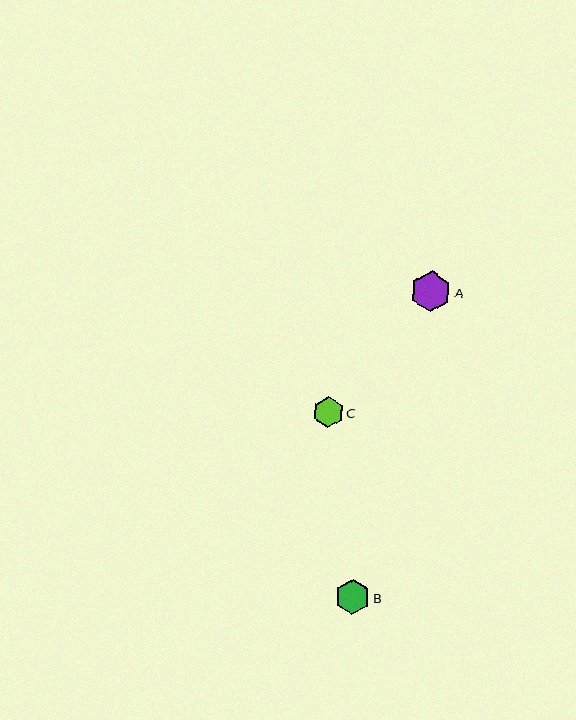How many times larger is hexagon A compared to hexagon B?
Hexagon A is approximately 1.2 times the size of hexagon B.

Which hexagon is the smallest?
Hexagon C is the smallest with a size of approximately 31 pixels.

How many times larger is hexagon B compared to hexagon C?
Hexagon B is approximately 1.2 times the size of hexagon C.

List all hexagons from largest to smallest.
From largest to smallest: A, B, C.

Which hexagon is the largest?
Hexagon A is the largest with a size of approximately 41 pixels.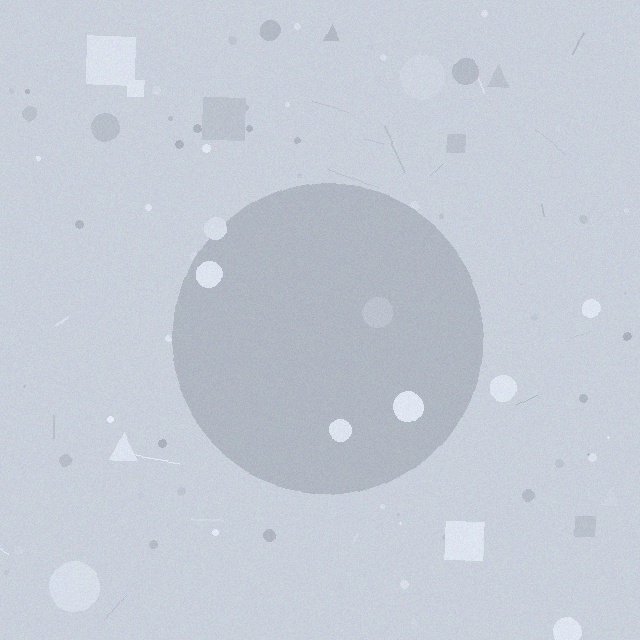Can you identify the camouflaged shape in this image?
The camouflaged shape is a circle.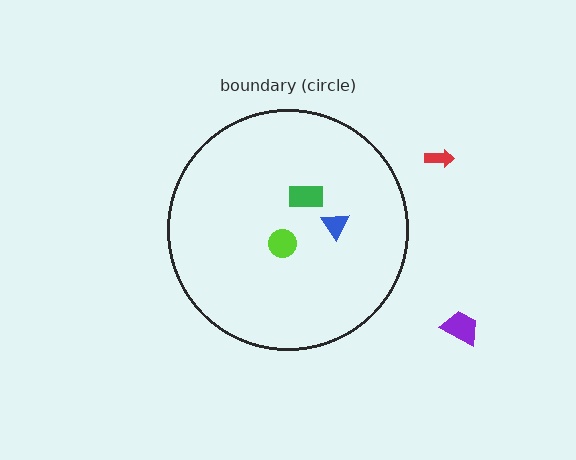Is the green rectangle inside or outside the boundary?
Inside.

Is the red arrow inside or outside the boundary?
Outside.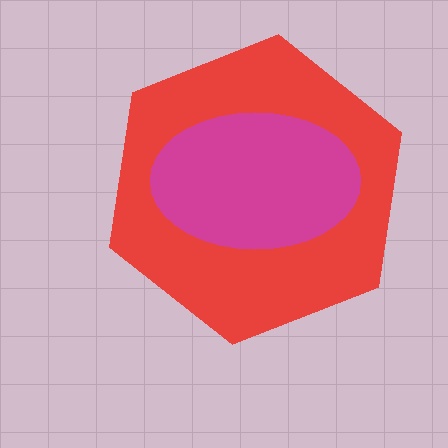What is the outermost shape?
The red hexagon.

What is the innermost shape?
The magenta ellipse.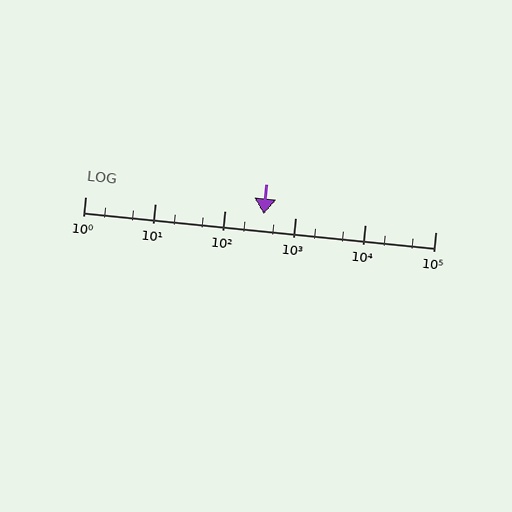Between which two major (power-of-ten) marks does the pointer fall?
The pointer is between 100 and 1000.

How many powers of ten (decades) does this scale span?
The scale spans 5 decades, from 1 to 100000.